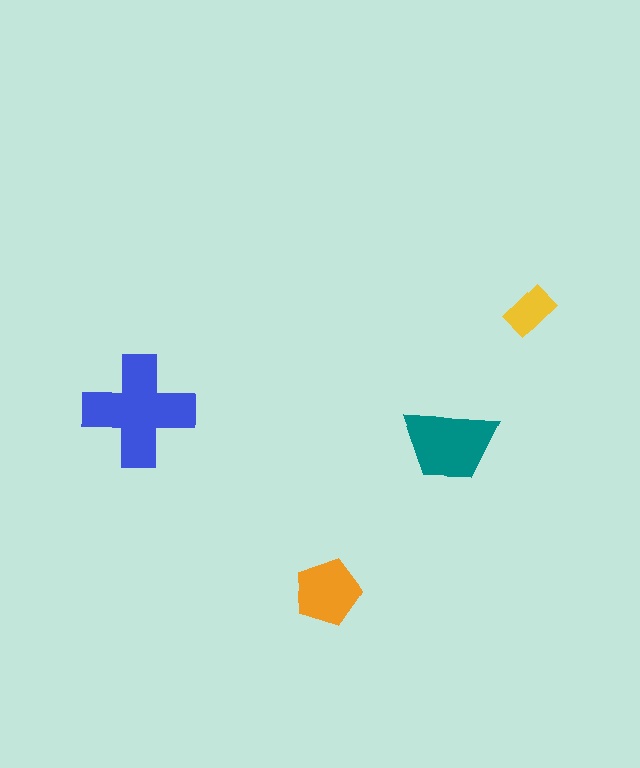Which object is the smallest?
The yellow rectangle.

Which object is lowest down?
The orange pentagon is bottommost.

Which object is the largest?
The blue cross.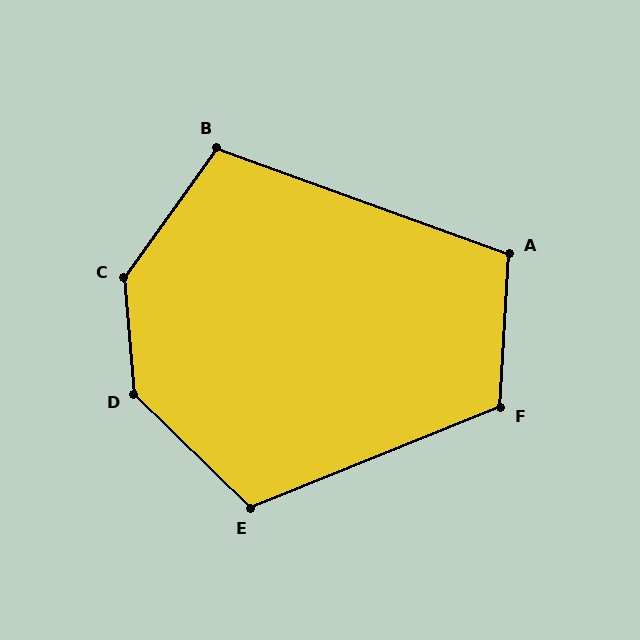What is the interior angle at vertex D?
Approximately 139 degrees (obtuse).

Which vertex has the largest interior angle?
C, at approximately 140 degrees.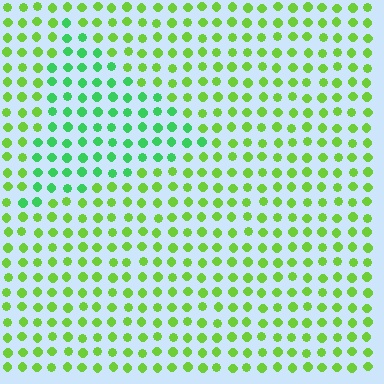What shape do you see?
I see a triangle.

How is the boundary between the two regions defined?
The boundary is defined purely by a slight shift in hue (about 35 degrees). Spacing, size, and orientation are identical on both sides.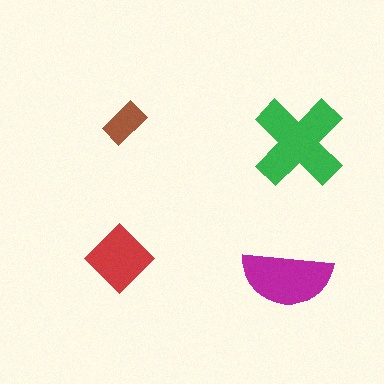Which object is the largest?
The green cross.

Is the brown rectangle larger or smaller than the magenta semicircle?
Smaller.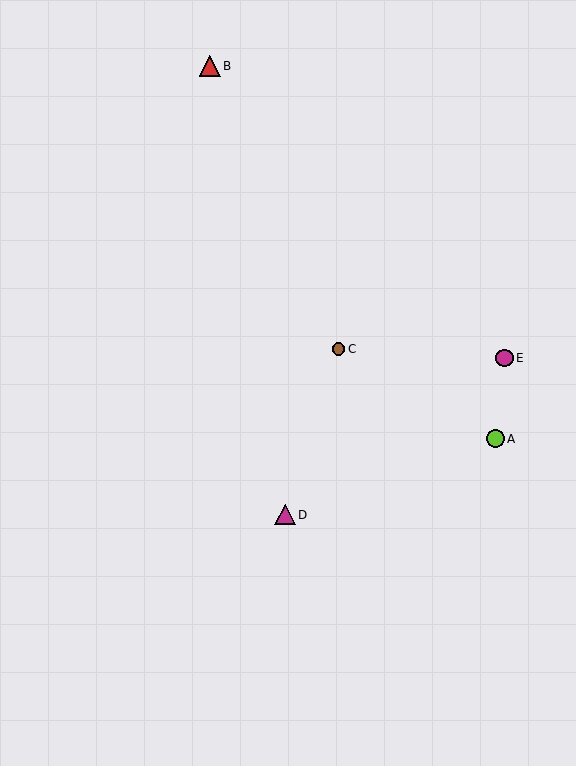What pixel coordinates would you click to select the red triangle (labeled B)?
Click at (210, 66) to select the red triangle B.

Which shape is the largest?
The red triangle (labeled B) is the largest.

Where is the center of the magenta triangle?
The center of the magenta triangle is at (285, 515).